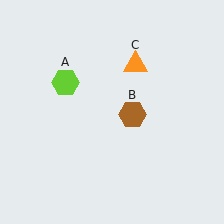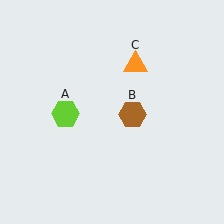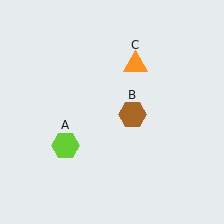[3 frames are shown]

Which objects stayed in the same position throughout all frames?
Brown hexagon (object B) and orange triangle (object C) remained stationary.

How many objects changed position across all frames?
1 object changed position: lime hexagon (object A).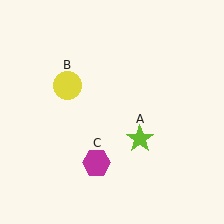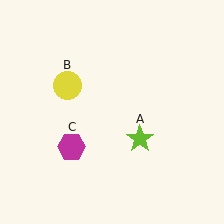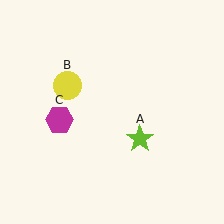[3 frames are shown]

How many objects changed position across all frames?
1 object changed position: magenta hexagon (object C).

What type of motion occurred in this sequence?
The magenta hexagon (object C) rotated clockwise around the center of the scene.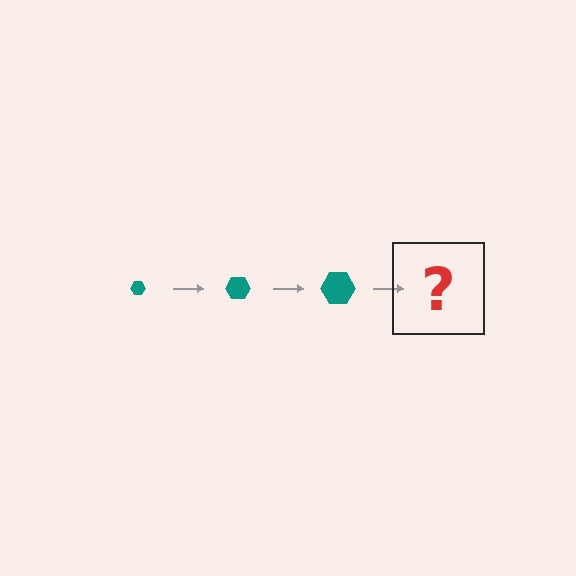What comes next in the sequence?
The next element should be a teal hexagon, larger than the previous one.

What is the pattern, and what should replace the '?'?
The pattern is that the hexagon gets progressively larger each step. The '?' should be a teal hexagon, larger than the previous one.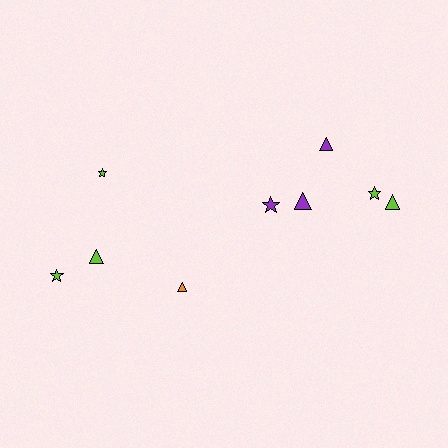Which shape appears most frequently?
Triangle, with 5 objects.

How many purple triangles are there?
There are 2 purple triangles.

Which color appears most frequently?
Lime, with 5 objects.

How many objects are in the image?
There are 9 objects.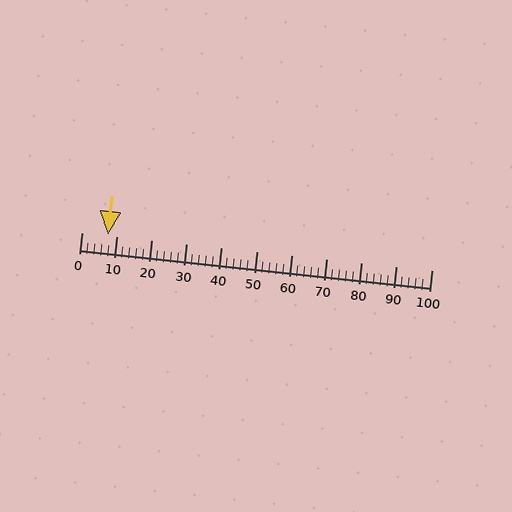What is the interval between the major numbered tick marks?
The major tick marks are spaced 10 units apart.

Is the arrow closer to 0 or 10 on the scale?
The arrow is closer to 10.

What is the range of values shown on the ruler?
The ruler shows values from 0 to 100.